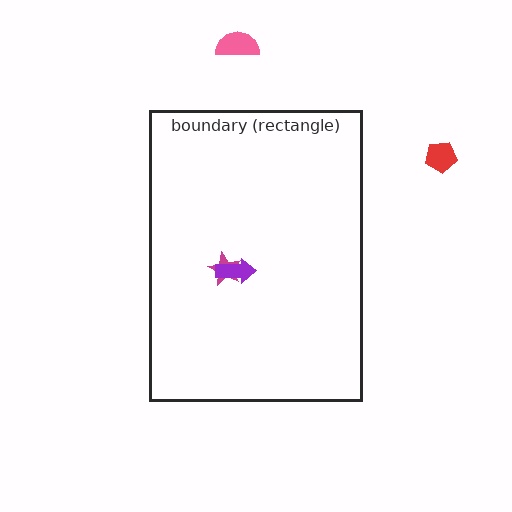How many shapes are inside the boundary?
2 inside, 2 outside.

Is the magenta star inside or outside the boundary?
Inside.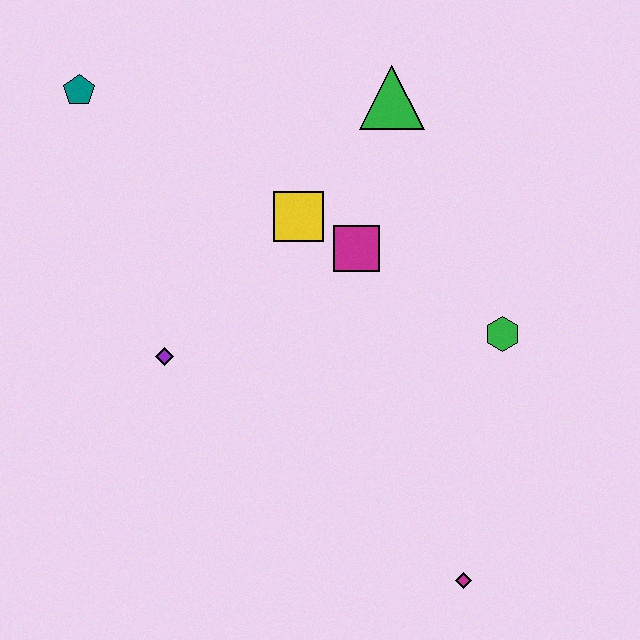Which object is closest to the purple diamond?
The yellow square is closest to the purple diamond.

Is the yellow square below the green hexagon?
No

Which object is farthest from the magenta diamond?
The teal pentagon is farthest from the magenta diamond.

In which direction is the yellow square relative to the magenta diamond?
The yellow square is above the magenta diamond.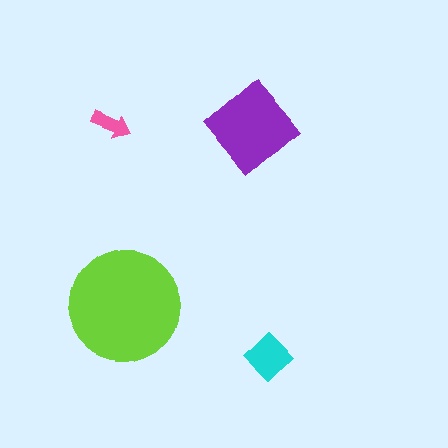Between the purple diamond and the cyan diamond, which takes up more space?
The purple diamond.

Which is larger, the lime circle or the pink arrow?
The lime circle.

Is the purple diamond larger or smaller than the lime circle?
Smaller.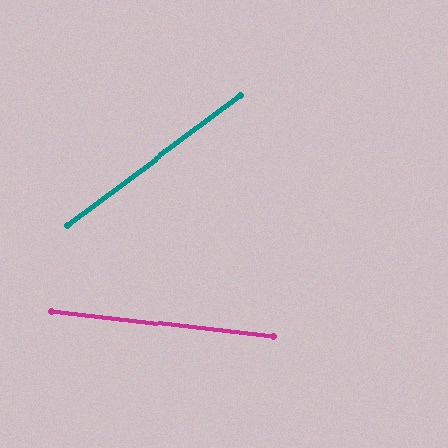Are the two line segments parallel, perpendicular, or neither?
Neither parallel nor perpendicular — they differ by about 43°.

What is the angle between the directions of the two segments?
Approximately 43 degrees.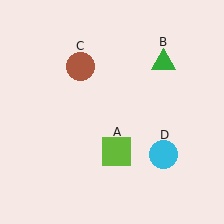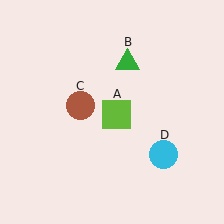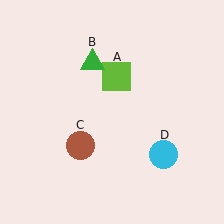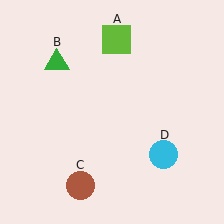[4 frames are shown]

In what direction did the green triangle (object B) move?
The green triangle (object B) moved left.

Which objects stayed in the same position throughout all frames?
Cyan circle (object D) remained stationary.